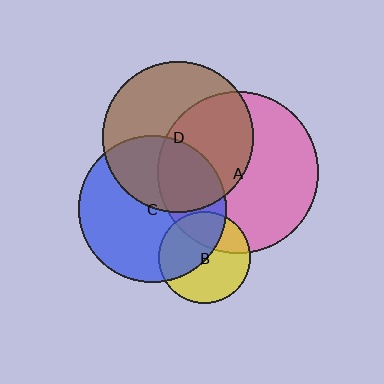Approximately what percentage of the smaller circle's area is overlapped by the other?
Approximately 50%.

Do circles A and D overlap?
Yes.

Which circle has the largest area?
Circle A (pink).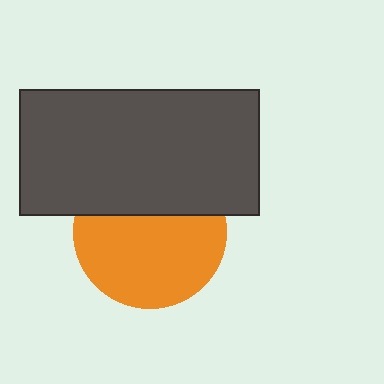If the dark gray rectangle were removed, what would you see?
You would see the complete orange circle.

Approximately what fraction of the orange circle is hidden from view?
Roughly 36% of the orange circle is hidden behind the dark gray rectangle.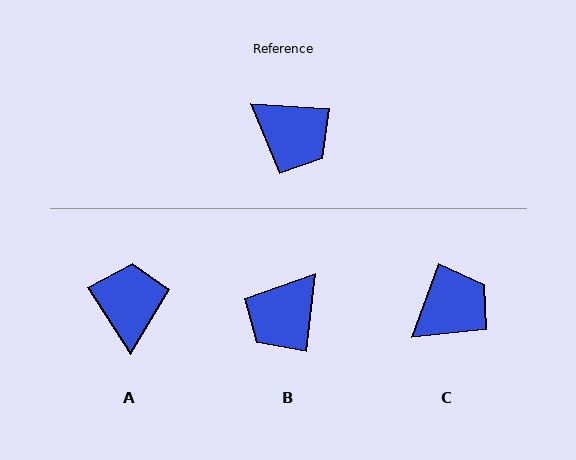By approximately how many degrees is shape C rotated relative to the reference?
Approximately 74 degrees counter-clockwise.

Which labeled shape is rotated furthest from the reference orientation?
A, about 127 degrees away.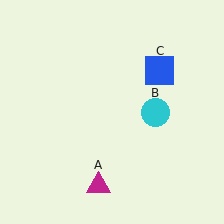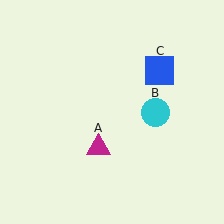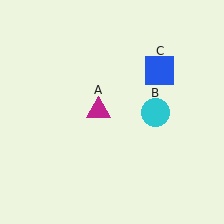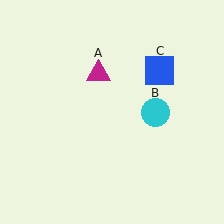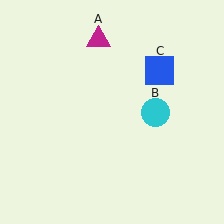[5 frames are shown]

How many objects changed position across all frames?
1 object changed position: magenta triangle (object A).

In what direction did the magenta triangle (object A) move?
The magenta triangle (object A) moved up.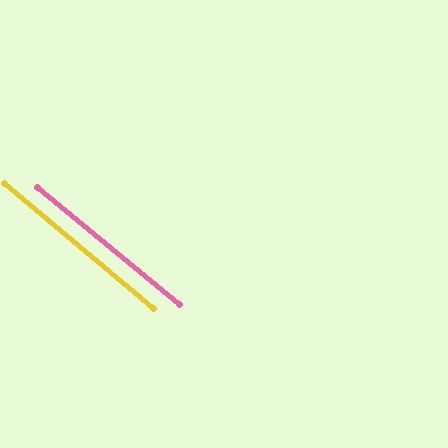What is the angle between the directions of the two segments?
Approximately 1 degree.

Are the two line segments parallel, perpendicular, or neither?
Parallel — their directions differ by only 0.5°.